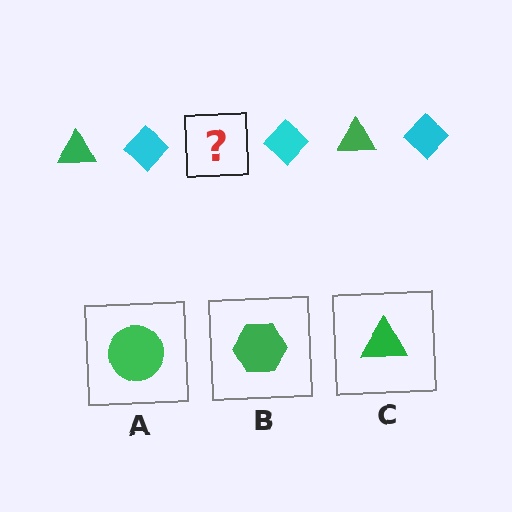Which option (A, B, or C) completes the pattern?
C.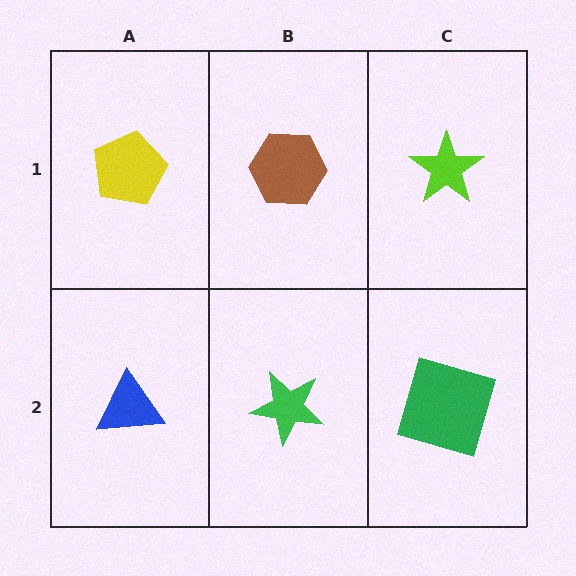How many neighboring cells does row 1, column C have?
2.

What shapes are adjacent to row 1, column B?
A green star (row 2, column B), a yellow pentagon (row 1, column A), a lime star (row 1, column C).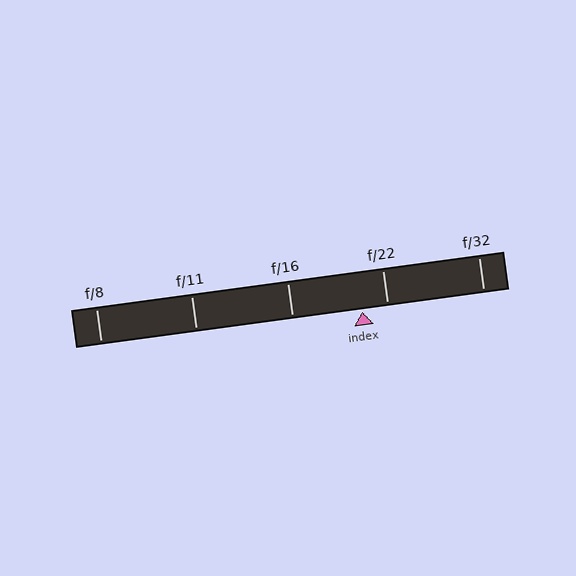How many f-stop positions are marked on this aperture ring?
There are 5 f-stop positions marked.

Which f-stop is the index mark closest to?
The index mark is closest to f/22.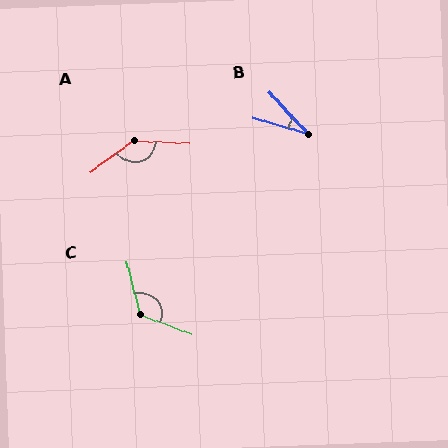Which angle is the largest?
A, at approximately 142 degrees.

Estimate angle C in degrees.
Approximately 125 degrees.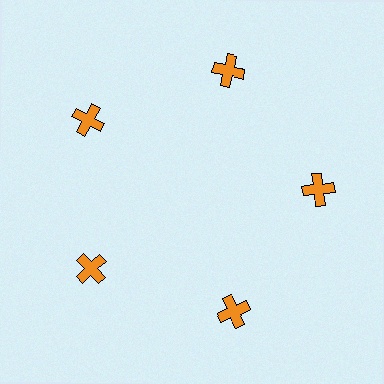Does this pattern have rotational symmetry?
Yes, this pattern has 5-fold rotational symmetry. It looks the same after rotating 72 degrees around the center.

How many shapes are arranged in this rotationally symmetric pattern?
There are 5 shapes, arranged in 5 groups of 1.